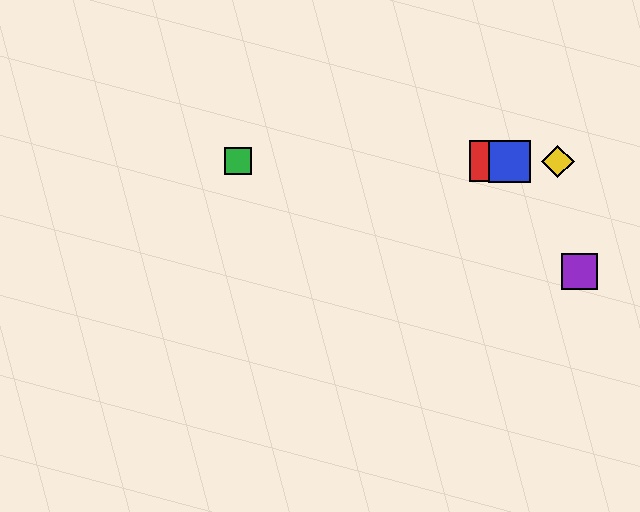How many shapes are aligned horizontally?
4 shapes (the red square, the blue square, the green square, the yellow diamond) are aligned horizontally.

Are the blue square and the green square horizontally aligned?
Yes, both are at y≈161.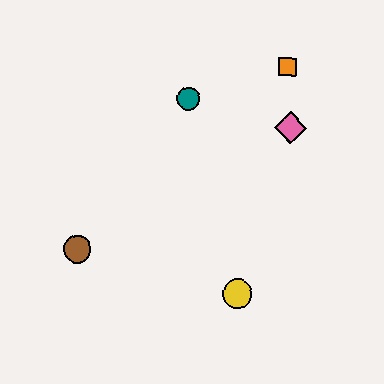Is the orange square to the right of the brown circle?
Yes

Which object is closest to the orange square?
The pink diamond is closest to the orange square.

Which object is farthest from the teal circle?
The yellow circle is farthest from the teal circle.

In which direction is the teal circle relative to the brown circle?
The teal circle is above the brown circle.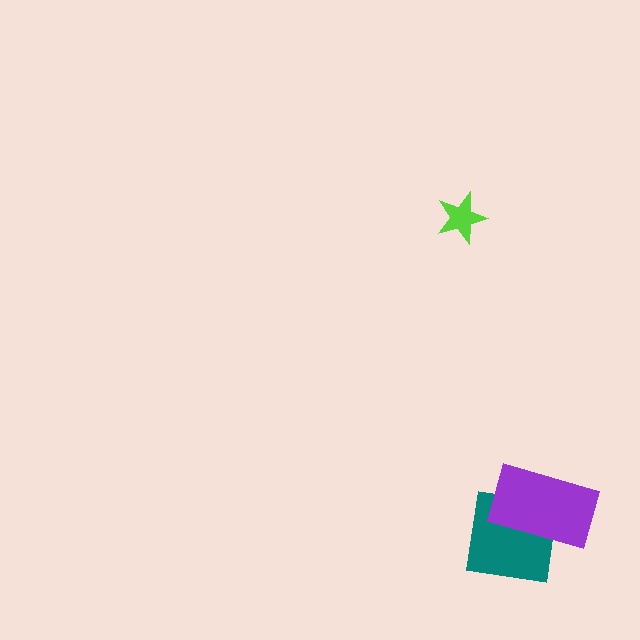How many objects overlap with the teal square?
1 object overlaps with the teal square.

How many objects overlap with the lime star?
0 objects overlap with the lime star.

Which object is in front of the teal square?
The purple rectangle is in front of the teal square.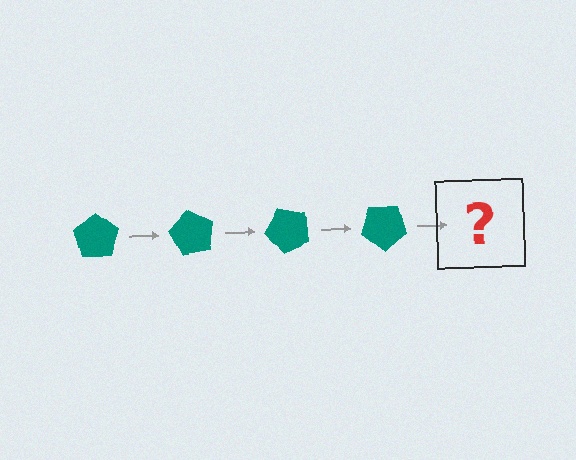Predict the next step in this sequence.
The next step is a teal pentagon rotated 240 degrees.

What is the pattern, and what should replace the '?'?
The pattern is that the pentagon rotates 60 degrees each step. The '?' should be a teal pentagon rotated 240 degrees.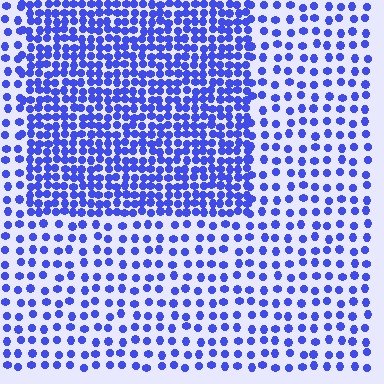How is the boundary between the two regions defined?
The boundary is defined by a change in element density (approximately 2.2x ratio). All elements are the same color, size, and shape.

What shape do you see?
I see a rectangle.